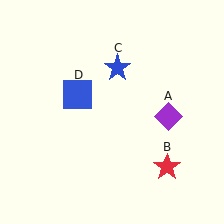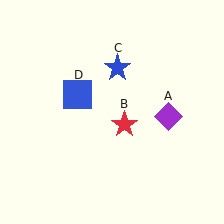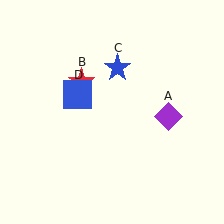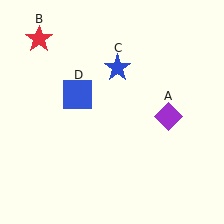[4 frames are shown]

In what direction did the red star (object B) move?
The red star (object B) moved up and to the left.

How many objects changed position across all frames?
1 object changed position: red star (object B).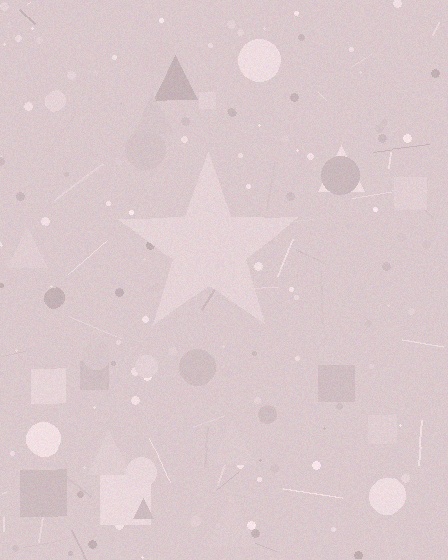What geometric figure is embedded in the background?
A star is embedded in the background.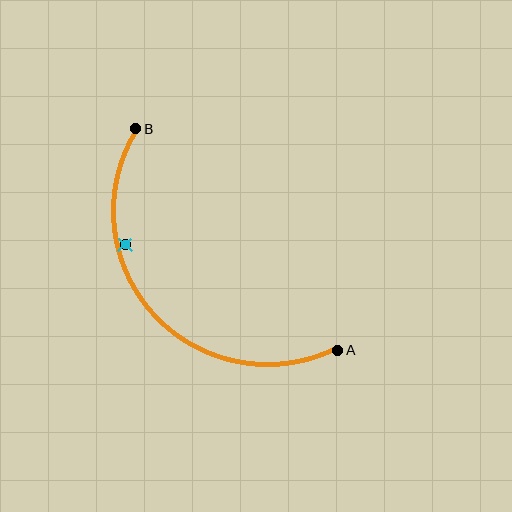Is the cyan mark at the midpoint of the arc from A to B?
No — the cyan mark does not lie on the arc at all. It sits slightly inside the curve.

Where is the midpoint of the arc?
The arc midpoint is the point on the curve farthest from the straight line joining A and B. It sits below and to the left of that line.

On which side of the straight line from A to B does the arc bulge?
The arc bulges below and to the left of the straight line connecting A and B.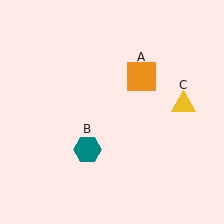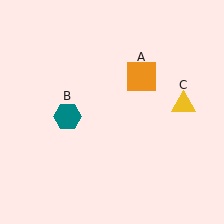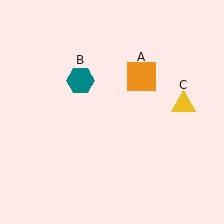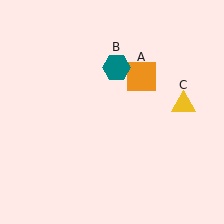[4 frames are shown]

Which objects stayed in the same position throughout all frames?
Orange square (object A) and yellow triangle (object C) remained stationary.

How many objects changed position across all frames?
1 object changed position: teal hexagon (object B).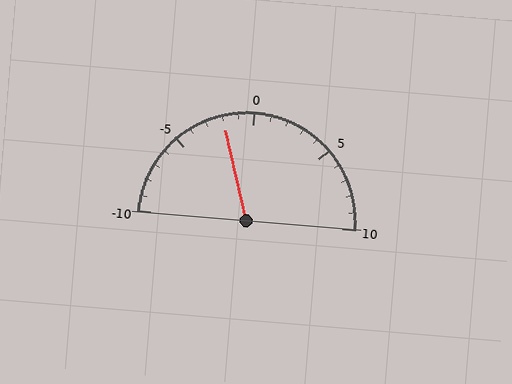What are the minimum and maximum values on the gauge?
The gauge ranges from -10 to 10.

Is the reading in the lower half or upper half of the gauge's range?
The reading is in the lower half of the range (-10 to 10).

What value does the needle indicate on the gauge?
The needle indicates approximately -2.